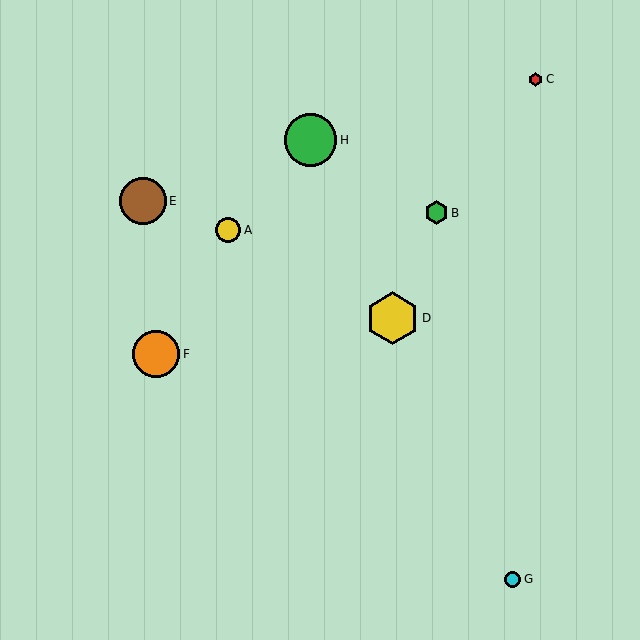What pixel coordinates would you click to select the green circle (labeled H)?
Click at (310, 140) to select the green circle H.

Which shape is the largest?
The green circle (labeled H) is the largest.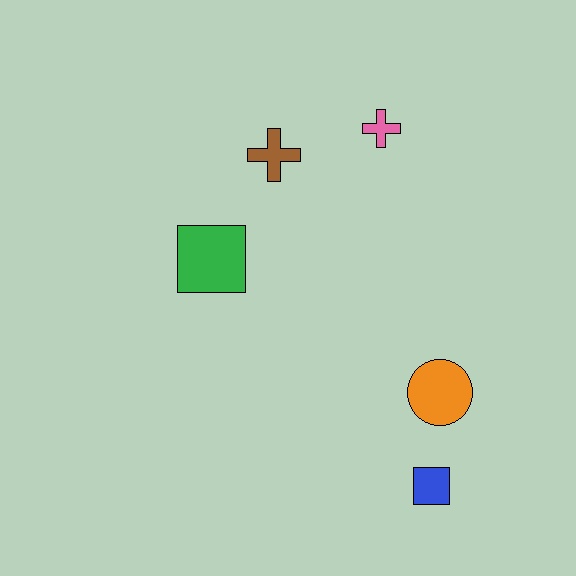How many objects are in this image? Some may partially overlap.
There are 5 objects.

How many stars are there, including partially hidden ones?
There are no stars.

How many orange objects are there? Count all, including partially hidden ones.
There is 1 orange object.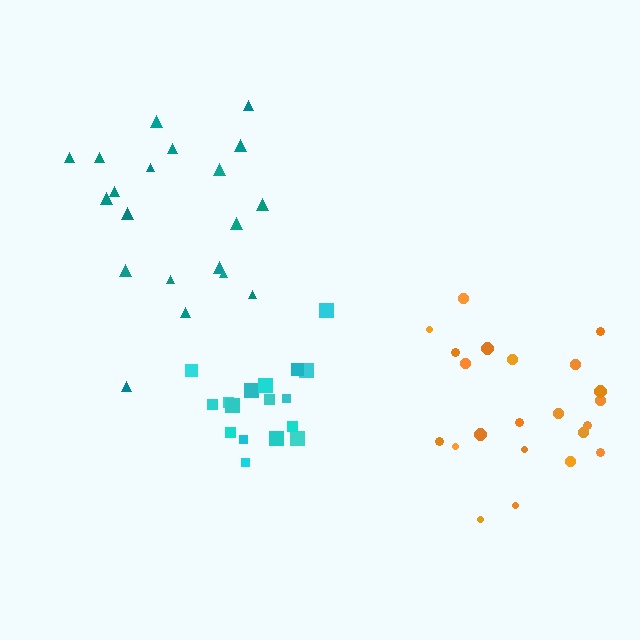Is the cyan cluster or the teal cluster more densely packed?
Cyan.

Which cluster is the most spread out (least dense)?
Teal.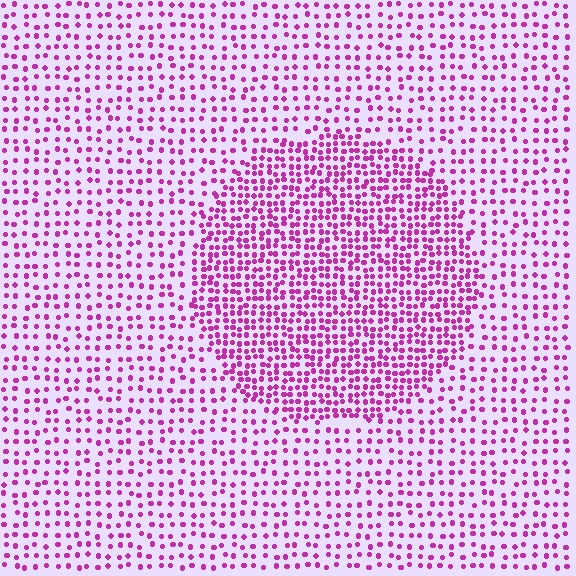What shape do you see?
I see a circle.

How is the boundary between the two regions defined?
The boundary is defined by a change in element density (approximately 2.0x ratio). All elements are the same color, size, and shape.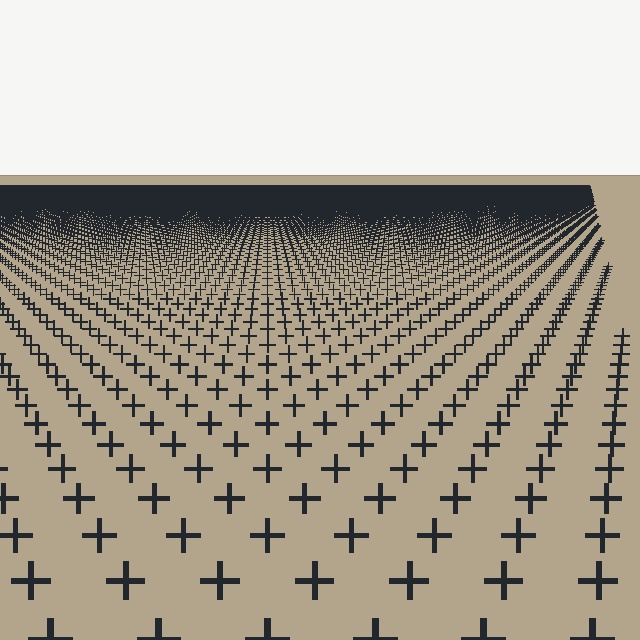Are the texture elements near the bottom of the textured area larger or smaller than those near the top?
Larger. Near the bottom, elements are closer to the viewer and appear at a bigger on-screen size.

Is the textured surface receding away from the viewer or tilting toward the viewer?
The surface is receding away from the viewer. Texture elements get smaller and denser toward the top.